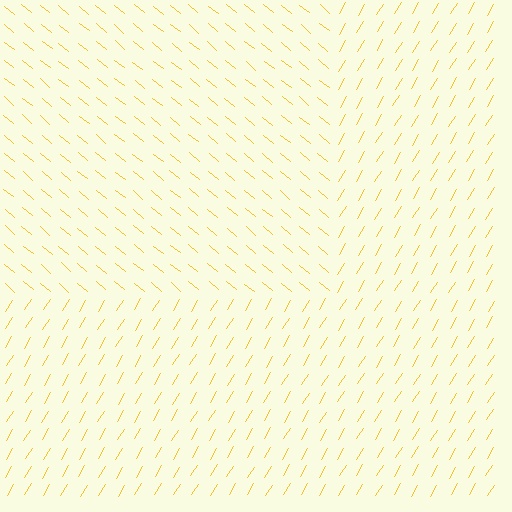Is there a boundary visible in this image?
Yes, there is a texture boundary formed by a change in line orientation.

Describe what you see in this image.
The image is filled with small yellow line segments. A rectangle region in the image has lines oriented differently from the surrounding lines, creating a visible texture boundary.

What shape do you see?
I see a rectangle.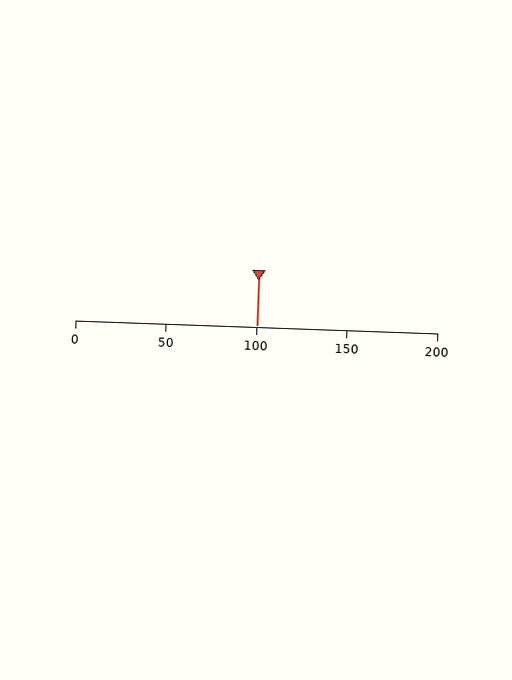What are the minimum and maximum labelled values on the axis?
The axis runs from 0 to 200.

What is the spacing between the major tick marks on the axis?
The major ticks are spaced 50 apart.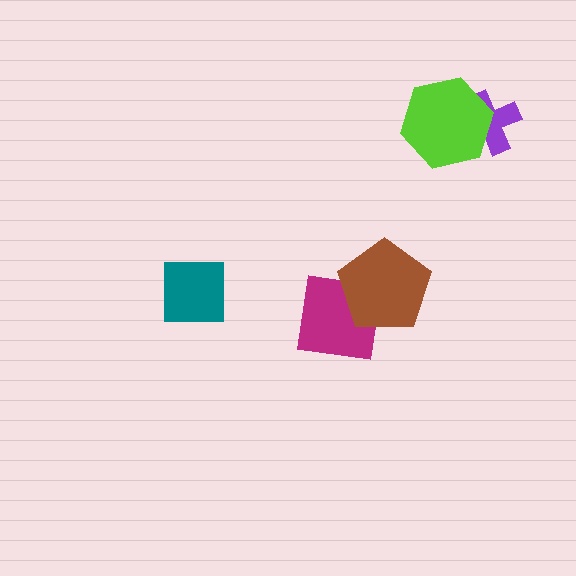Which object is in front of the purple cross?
The lime hexagon is in front of the purple cross.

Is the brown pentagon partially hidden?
No, no other shape covers it.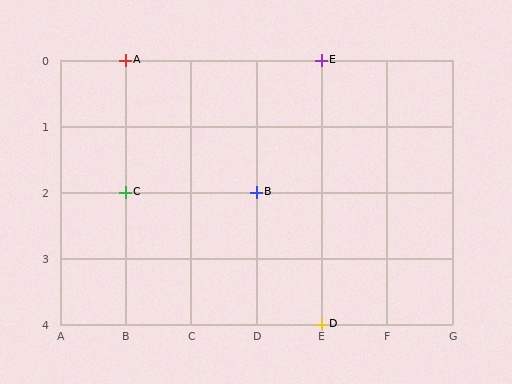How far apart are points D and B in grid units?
Points D and B are 1 column and 2 rows apart (about 2.2 grid units diagonally).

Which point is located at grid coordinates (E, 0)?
Point E is at (E, 0).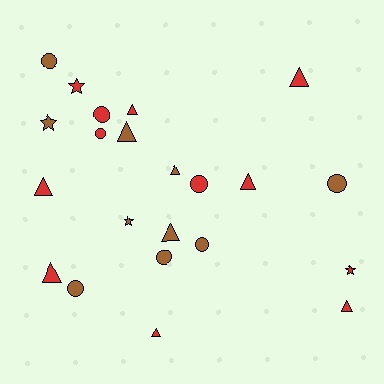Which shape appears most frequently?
Triangle, with 10 objects.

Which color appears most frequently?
Red, with 12 objects.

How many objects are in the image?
There are 22 objects.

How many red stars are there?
There are 2 red stars.